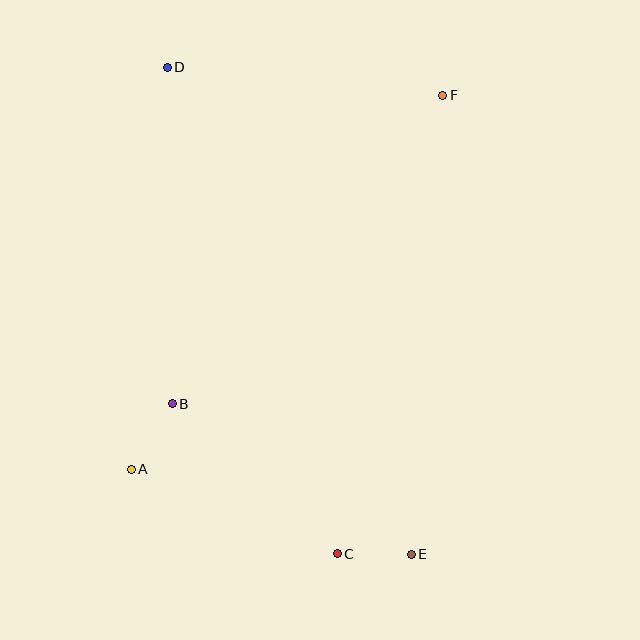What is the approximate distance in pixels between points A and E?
The distance between A and E is approximately 293 pixels.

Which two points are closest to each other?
Points C and E are closest to each other.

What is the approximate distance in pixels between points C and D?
The distance between C and D is approximately 515 pixels.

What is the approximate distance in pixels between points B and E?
The distance between B and E is approximately 283 pixels.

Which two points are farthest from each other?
Points D and E are farthest from each other.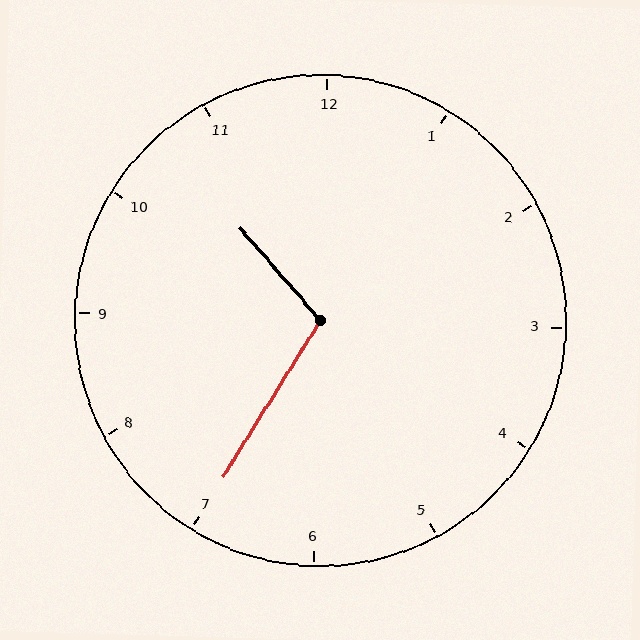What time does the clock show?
10:35.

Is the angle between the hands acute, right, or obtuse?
It is obtuse.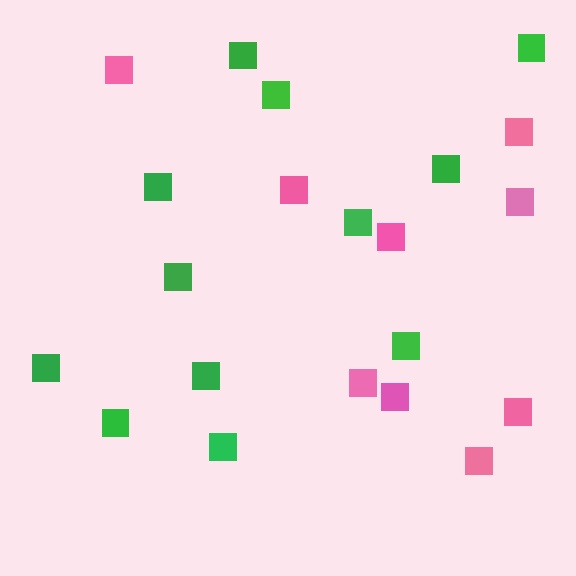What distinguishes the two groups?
There are 2 groups: one group of green squares (12) and one group of pink squares (9).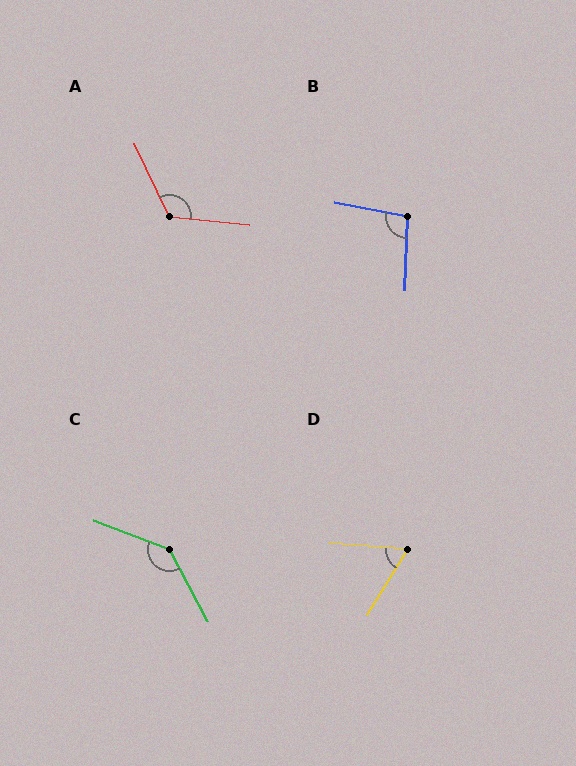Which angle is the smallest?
D, at approximately 62 degrees.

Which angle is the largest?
C, at approximately 139 degrees.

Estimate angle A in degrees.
Approximately 121 degrees.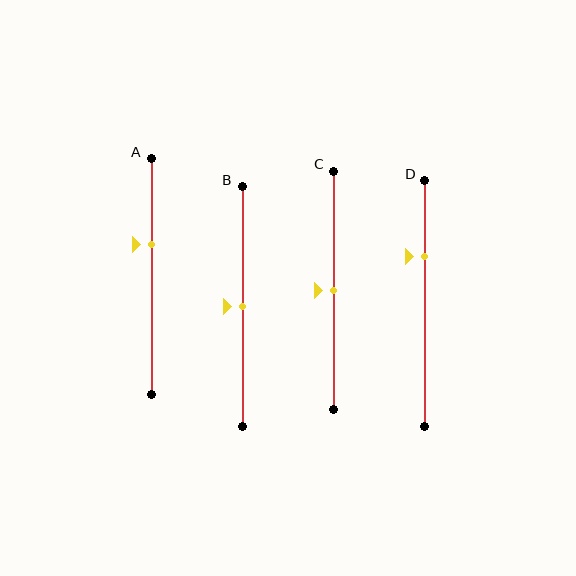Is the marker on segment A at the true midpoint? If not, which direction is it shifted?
No, the marker on segment A is shifted upward by about 14% of the segment length.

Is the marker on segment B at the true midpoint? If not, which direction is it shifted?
Yes, the marker on segment B is at the true midpoint.